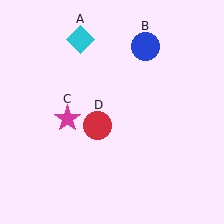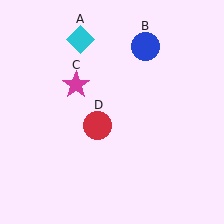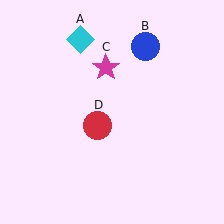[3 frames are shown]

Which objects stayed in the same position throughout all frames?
Cyan diamond (object A) and blue circle (object B) and red circle (object D) remained stationary.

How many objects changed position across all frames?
1 object changed position: magenta star (object C).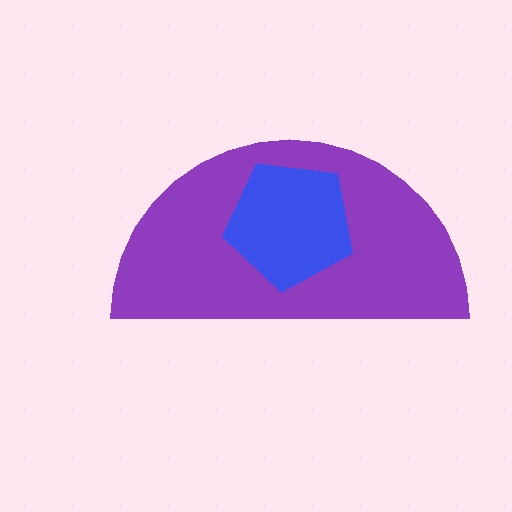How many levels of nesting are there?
2.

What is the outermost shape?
The purple semicircle.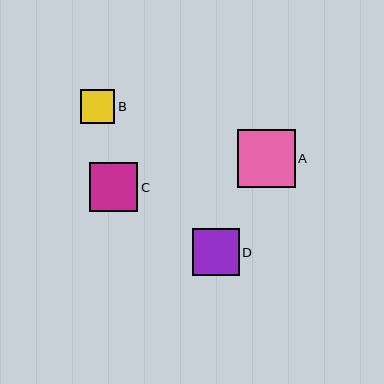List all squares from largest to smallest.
From largest to smallest: A, C, D, B.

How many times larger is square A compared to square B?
Square A is approximately 1.7 times the size of square B.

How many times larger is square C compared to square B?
Square C is approximately 1.4 times the size of square B.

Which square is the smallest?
Square B is the smallest with a size of approximately 34 pixels.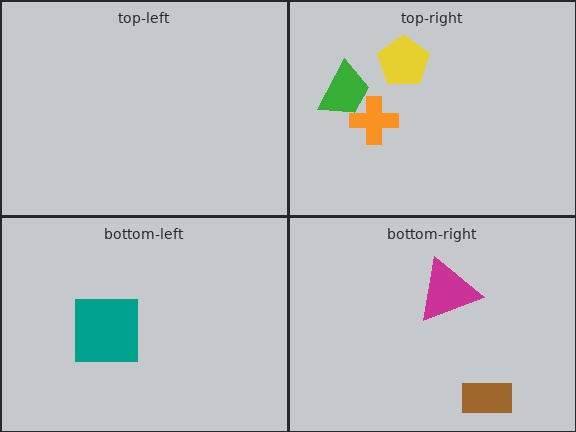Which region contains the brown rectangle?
The bottom-right region.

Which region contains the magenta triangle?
The bottom-right region.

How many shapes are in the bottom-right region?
2.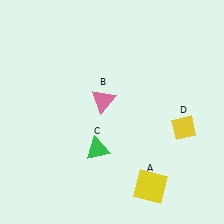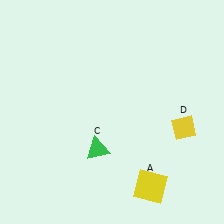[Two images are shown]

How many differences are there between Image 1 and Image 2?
There is 1 difference between the two images.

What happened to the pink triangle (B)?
The pink triangle (B) was removed in Image 2. It was in the top-left area of Image 1.